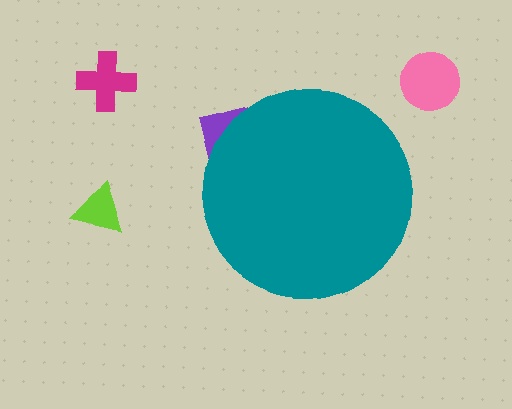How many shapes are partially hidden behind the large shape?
1 shape is partially hidden.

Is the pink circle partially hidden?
No, the pink circle is fully visible.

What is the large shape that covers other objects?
A teal circle.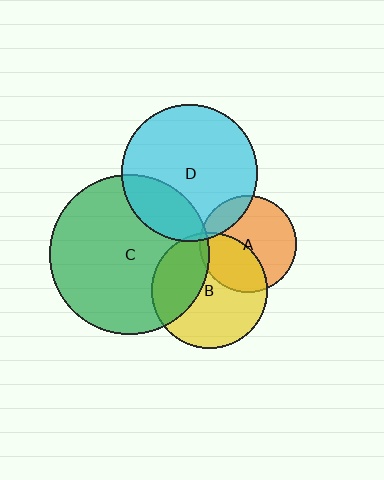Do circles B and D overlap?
Yes.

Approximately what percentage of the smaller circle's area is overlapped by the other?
Approximately 5%.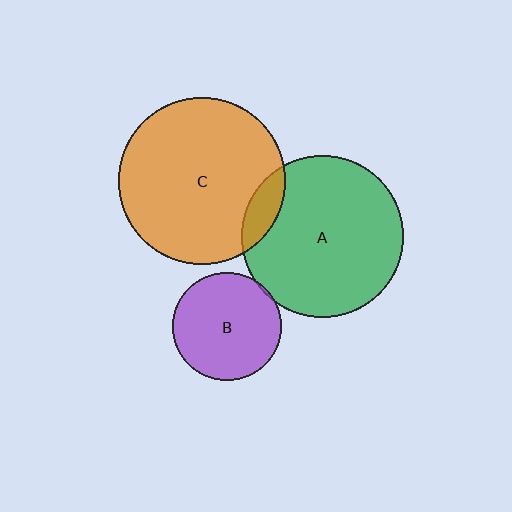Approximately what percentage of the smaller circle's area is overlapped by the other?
Approximately 10%.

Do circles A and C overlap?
Yes.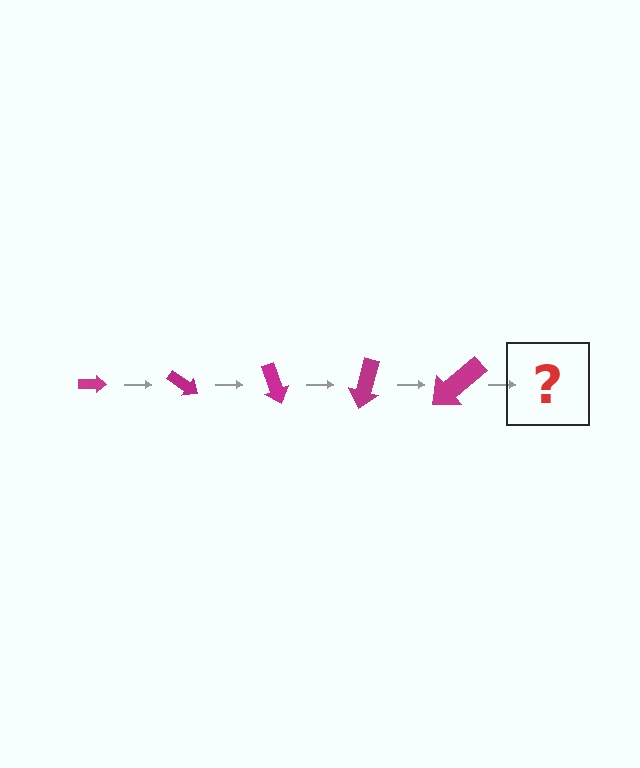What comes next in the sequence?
The next element should be an arrow, larger than the previous one and rotated 175 degrees from the start.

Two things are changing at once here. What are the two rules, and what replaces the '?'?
The two rules are that the arrow grows larger each step and it rotates 35 degrees each step. The '?' should be an arrow, larger than the previous one and rotated 175 degrees from the start.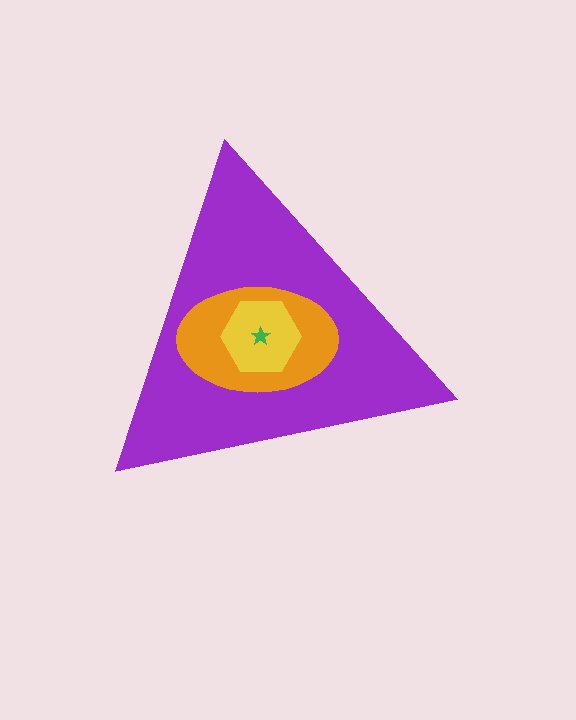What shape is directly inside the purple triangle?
The orange ellipse.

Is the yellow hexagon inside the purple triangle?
Yes.